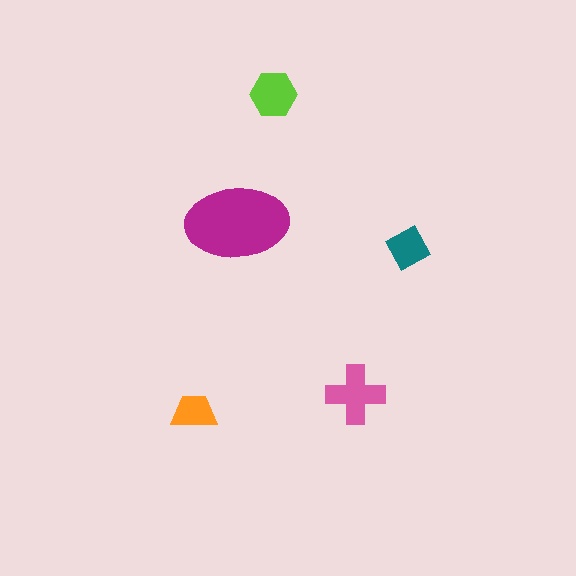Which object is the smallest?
The orange trapezoid.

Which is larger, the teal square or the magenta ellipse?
The magenta ellipse.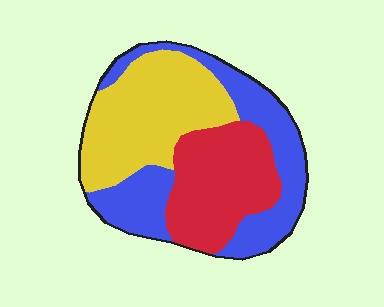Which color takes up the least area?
Red, at roughly 30%.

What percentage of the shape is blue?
Blue takes up about one third (1/3) of the shape.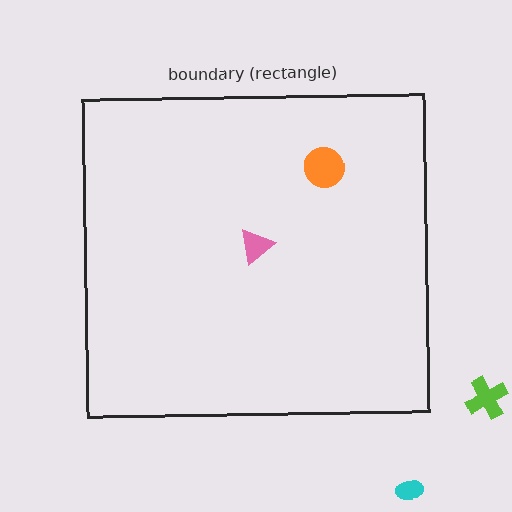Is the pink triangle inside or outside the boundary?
Inside.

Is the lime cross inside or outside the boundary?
Outside.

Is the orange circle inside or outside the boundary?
Inside.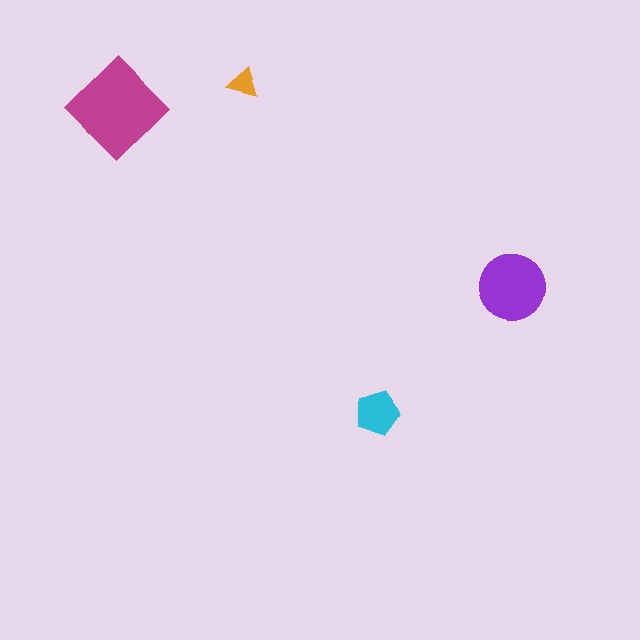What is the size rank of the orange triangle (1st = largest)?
4th.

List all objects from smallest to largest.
The orange triangle, the cyan pentagon, the purple circle, the magenta diamond.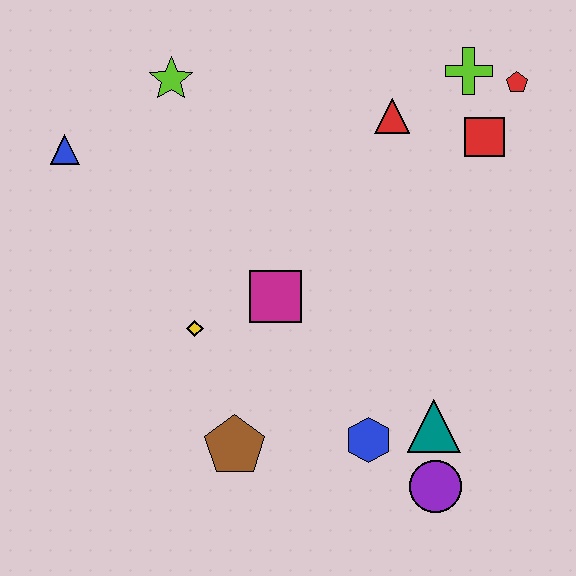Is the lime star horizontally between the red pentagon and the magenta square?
No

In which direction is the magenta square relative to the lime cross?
The magenta square is below the lime cross.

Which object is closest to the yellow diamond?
The magenta square is closest to the yellow diamond.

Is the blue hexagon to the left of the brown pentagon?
No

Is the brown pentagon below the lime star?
Yes